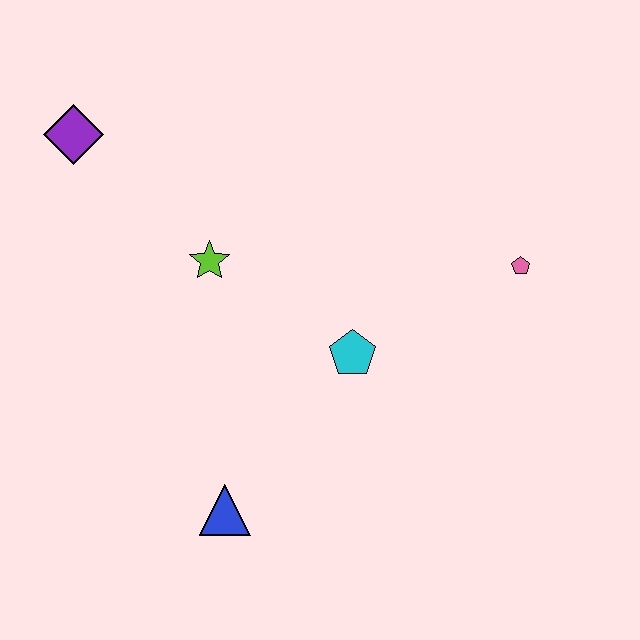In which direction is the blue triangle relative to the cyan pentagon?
The blue triangle is below the cyan pentagon.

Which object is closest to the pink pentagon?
The cyan pentagon is closest to the pink pentagon.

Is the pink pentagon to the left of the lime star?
No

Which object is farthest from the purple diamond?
The pink pentagon is farthest from the purple diamond.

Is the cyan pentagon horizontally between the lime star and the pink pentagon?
Yes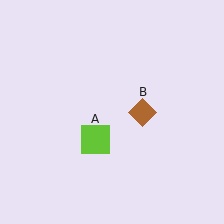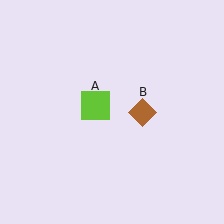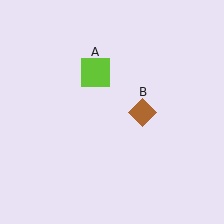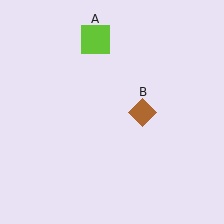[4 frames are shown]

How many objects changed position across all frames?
1 object changed position: lime square (object A).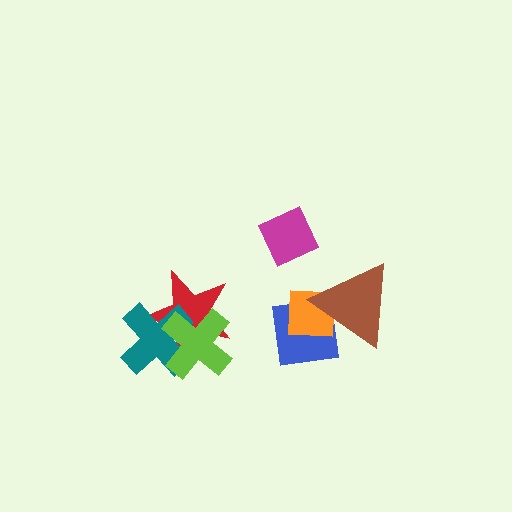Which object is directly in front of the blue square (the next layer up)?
The orange square is directly in front of the blue square.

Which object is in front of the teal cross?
The lime cross is in front of the teal cross.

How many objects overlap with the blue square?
2 objects overlap with the blue square.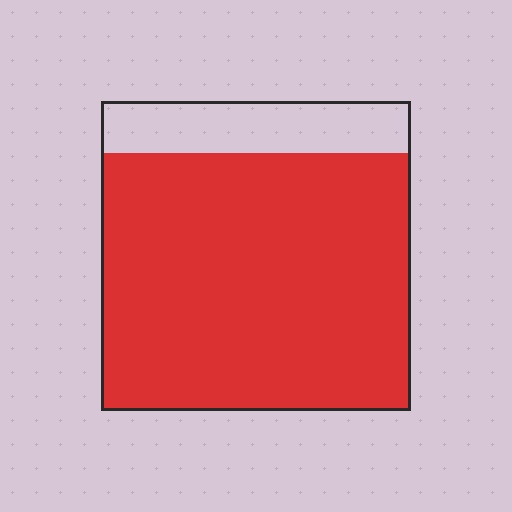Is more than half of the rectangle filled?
Yes.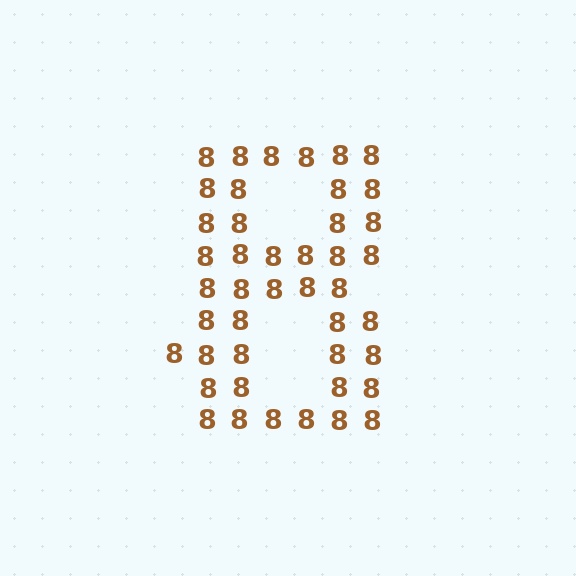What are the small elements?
The small elements are digit 8's.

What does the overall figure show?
The overall figure shows the digit 8.